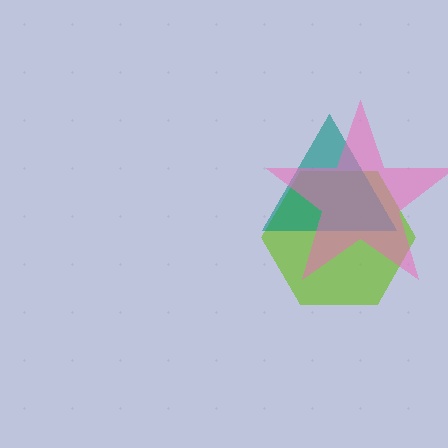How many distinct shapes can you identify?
There are 3 distinct shapes: a lime hexagon, a teal triangle, a pink star.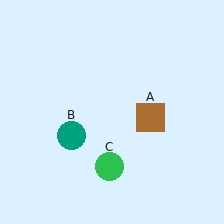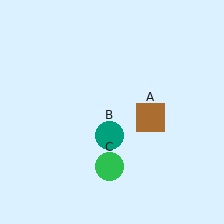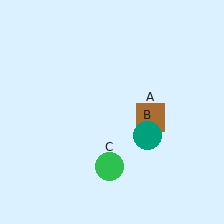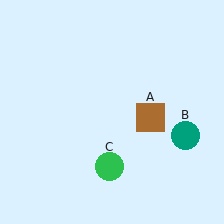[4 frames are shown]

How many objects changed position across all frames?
1 object changed position: teal circle (object B).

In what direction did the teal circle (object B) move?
The teal circle (object B) moved right.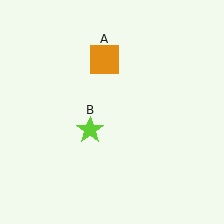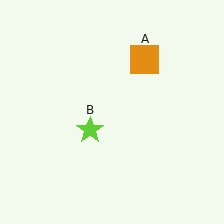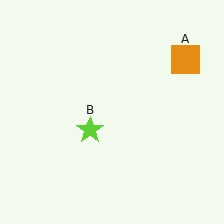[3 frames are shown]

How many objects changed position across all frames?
1 object changed position: orange square (object A).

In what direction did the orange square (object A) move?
The orange square (object A) moved right.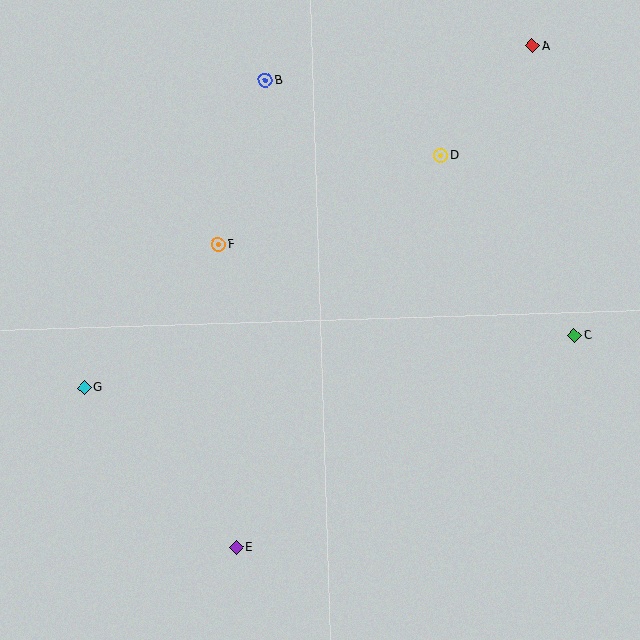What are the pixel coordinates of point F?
Point F is at (219, 245).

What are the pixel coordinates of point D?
Point D is at (441, 155).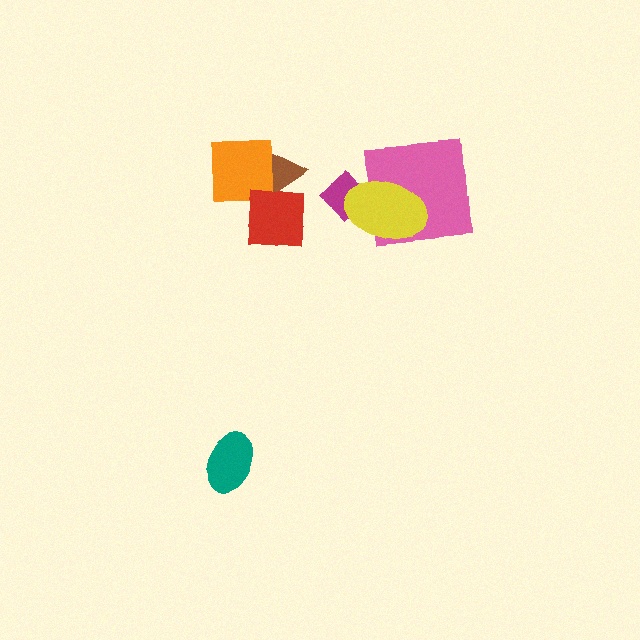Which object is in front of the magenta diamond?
The yellow ellipse is in front of the magenta diamond.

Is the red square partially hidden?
No, no other shape covers it.